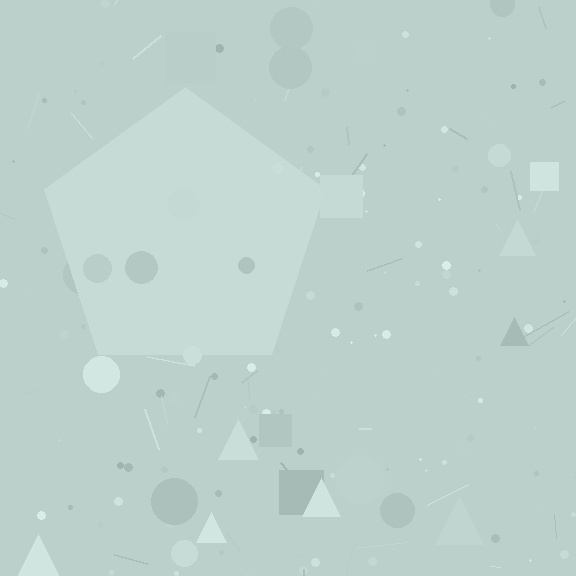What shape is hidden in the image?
A pentagon is hidden in the image.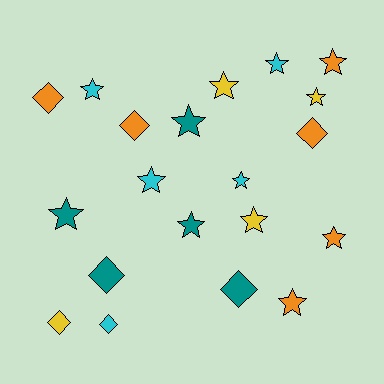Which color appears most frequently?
Orange, with 6 objects.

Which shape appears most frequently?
Star, with 13 objects.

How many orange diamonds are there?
There are 3 orange diamonds.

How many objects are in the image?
There are 20 objects.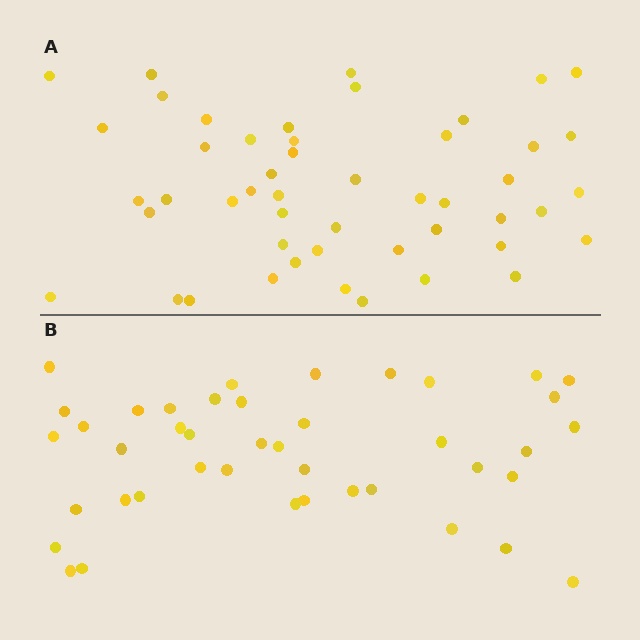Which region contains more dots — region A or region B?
Region A (the top region) has more dots.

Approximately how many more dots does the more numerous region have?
Region A has roughly 8 or so more dots than region B.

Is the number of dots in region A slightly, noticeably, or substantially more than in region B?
Region A has only slightly more — the two regions are fairly close. The ratio is roughly 1.2 to 1.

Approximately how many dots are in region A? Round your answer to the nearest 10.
About 50 dots. (The exact count is 49, which rounds to 50.)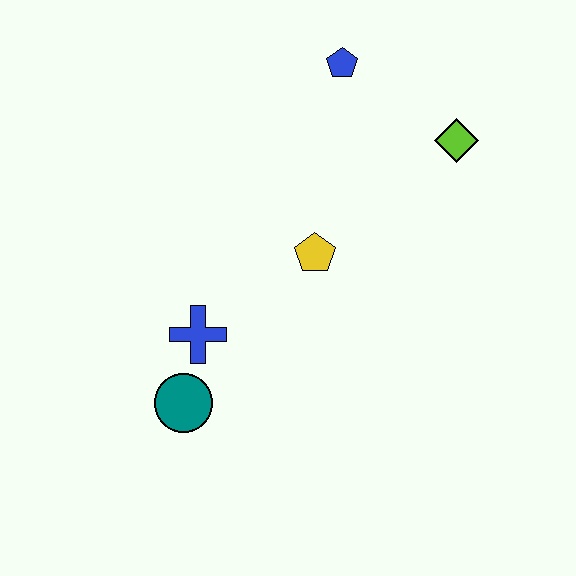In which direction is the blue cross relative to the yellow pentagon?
The blue cross is to the left of the yellow pentagon.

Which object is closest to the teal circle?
The blue cross is closest to the teal circle.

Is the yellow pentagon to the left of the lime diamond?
Yes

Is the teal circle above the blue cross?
No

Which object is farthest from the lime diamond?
The teal circle is farthest from the lime diamond.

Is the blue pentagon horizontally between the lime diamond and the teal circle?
Yes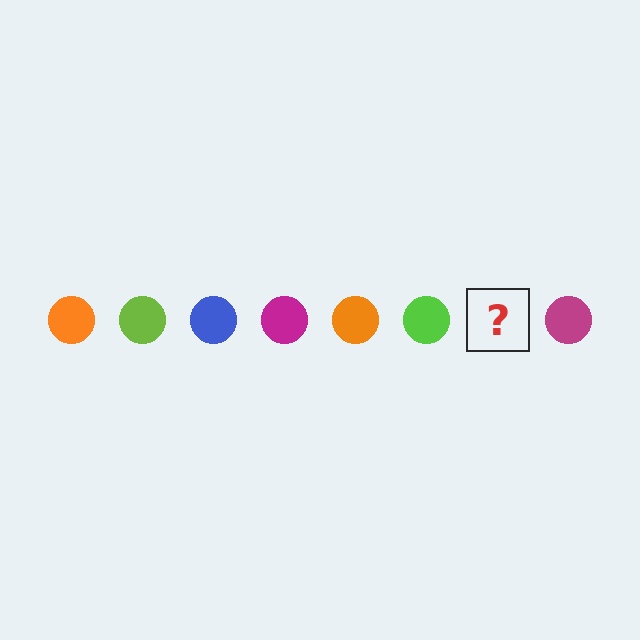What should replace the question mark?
The question mark should be replaced with a blue circle.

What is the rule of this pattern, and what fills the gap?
The rule is that the pattern cycles through orange, lime, blue, magenta circles. The gap should be filled with a blue circle.